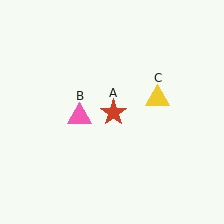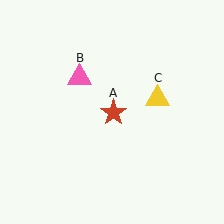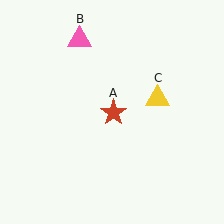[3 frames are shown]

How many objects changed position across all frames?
1 object changed position: pink triangle (object B).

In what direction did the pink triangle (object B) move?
The pink triangle (object B) moved up.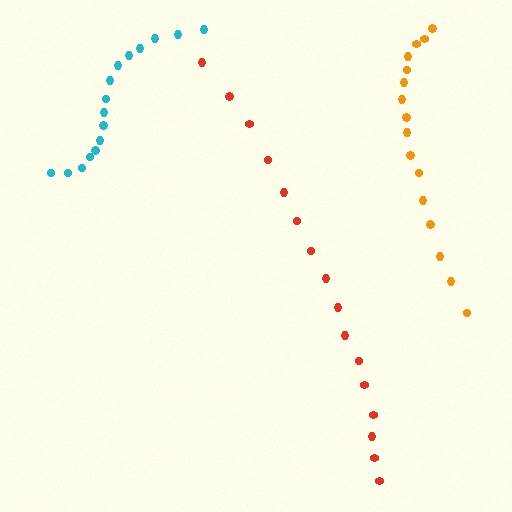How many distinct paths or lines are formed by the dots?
There are 3 distinct paths.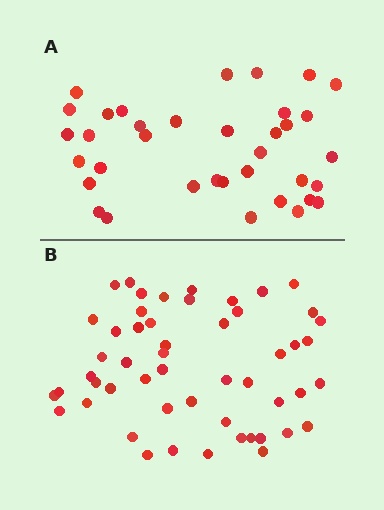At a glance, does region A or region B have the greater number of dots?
Region B (the bottom region) has more dots.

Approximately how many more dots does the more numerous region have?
Region B has approximately 15 more dots than region A.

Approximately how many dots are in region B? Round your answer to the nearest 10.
About 50 dots. (The exact count is 52, which rounds to 50.)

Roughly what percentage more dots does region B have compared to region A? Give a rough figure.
About 45% more.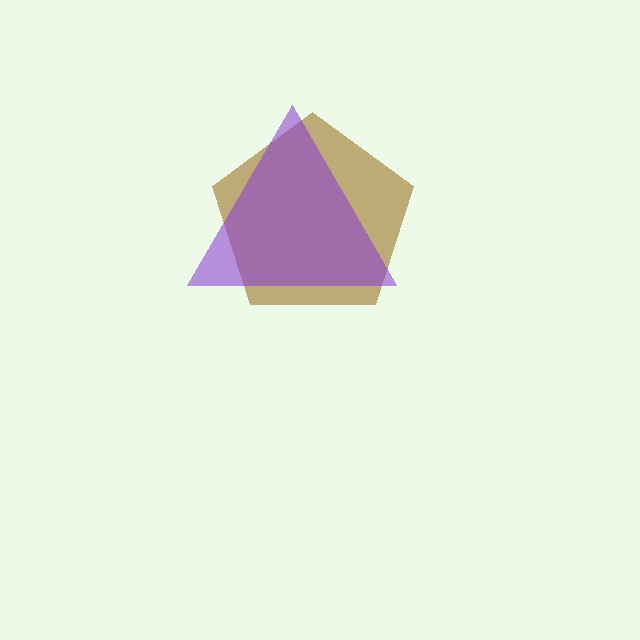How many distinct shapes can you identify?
There are 2 distinct shapes: a brown pentagon, a purple triangle.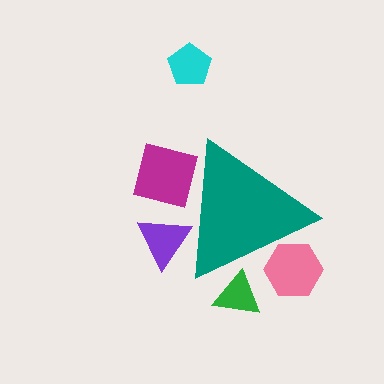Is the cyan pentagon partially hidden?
No, the cyan pentagon is fully visible.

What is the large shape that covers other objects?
A teal triangle.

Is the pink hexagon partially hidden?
Yes, the pink hexagon is partially hidden behind the teal triangle.